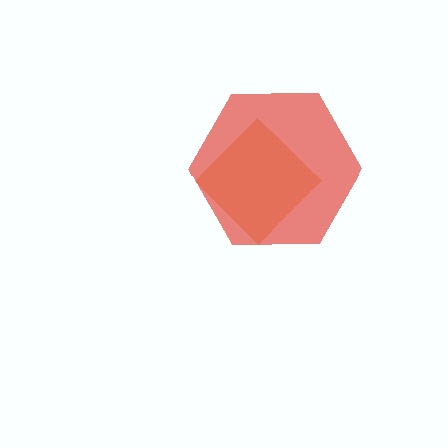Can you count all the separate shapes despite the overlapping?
Yes, there are 2 separate shapes.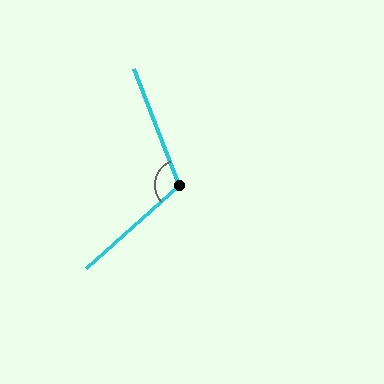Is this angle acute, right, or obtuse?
It is obtuse.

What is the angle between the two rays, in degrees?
Approximately 111 degrees.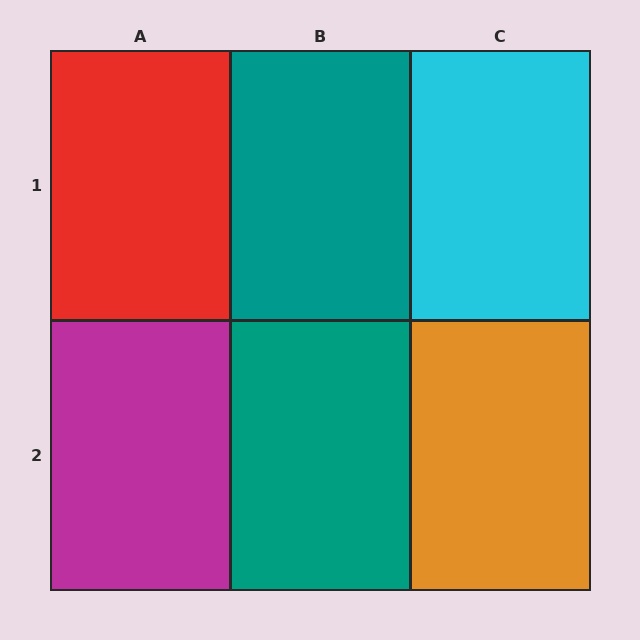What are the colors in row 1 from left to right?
Red, teal, cyan.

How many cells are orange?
1 cell is orange.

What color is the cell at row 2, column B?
Teal.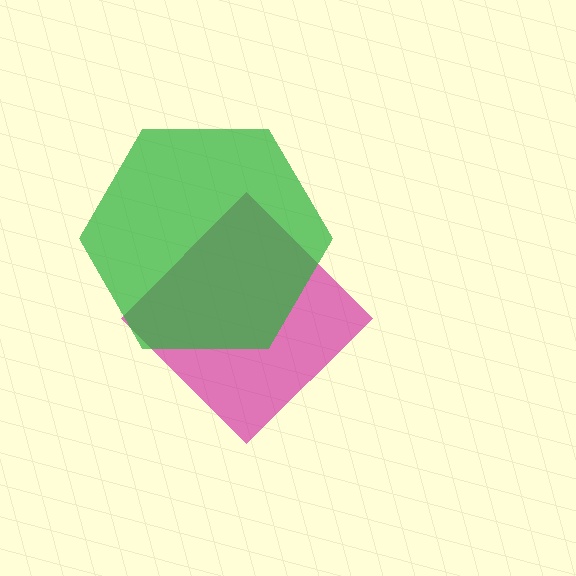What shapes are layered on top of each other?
The layered shapes are: a magenta diamond, a green hexagon.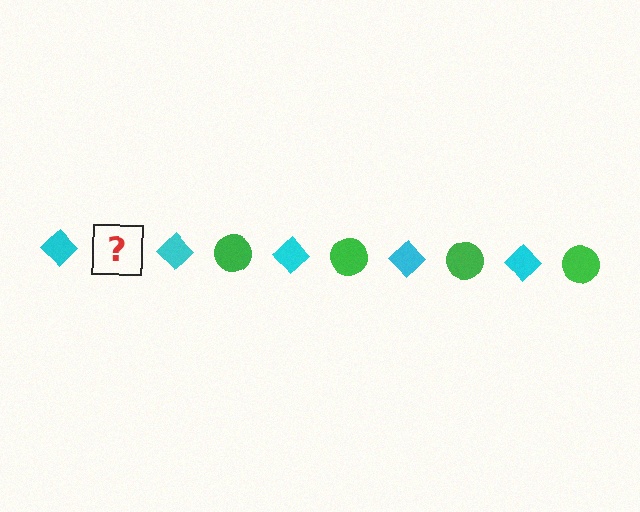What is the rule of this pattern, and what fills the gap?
The rule is that the pattern alternates between cyan diamond and green circle. The gap should be filled with a green circle.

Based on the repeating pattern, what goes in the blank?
The blank should be a green circle.